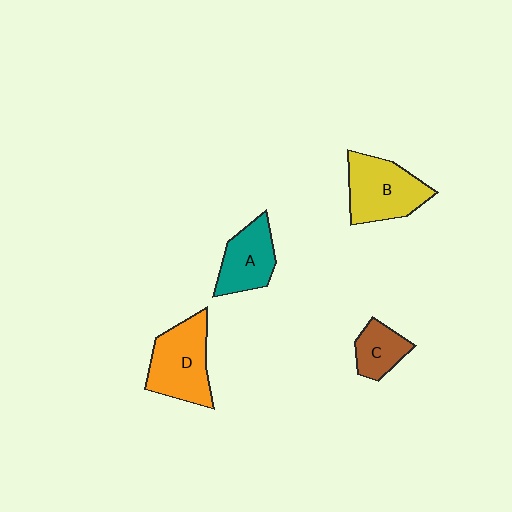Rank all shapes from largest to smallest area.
From largest to smallest: D (orange), B (yellow), A (teal), C (brown).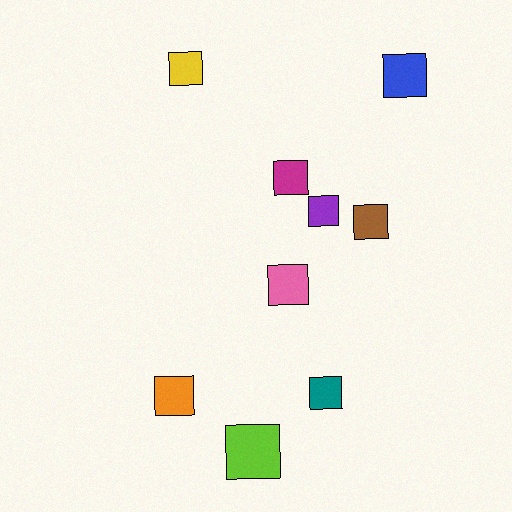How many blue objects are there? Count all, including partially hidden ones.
There is 1 blue object.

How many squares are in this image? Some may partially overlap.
There are 9 squares.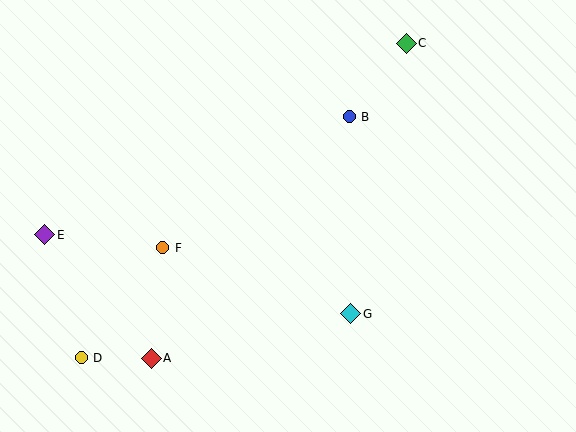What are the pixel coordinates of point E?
Point E is at (45, 235).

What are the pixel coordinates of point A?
Point A is at (151, 358).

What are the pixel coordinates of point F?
Point F is at (163, 248).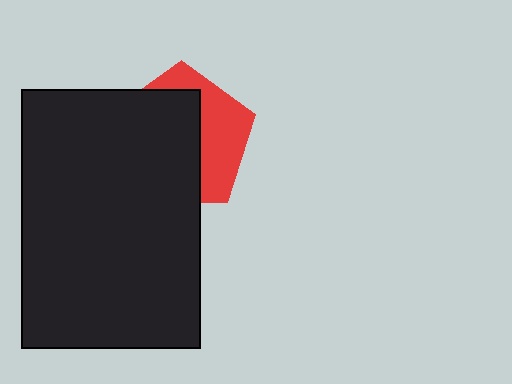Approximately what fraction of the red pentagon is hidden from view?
Roughly 62% of the red pentagon is hidden behind the black rectangle.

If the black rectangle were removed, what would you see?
You would see the complete red pentagon.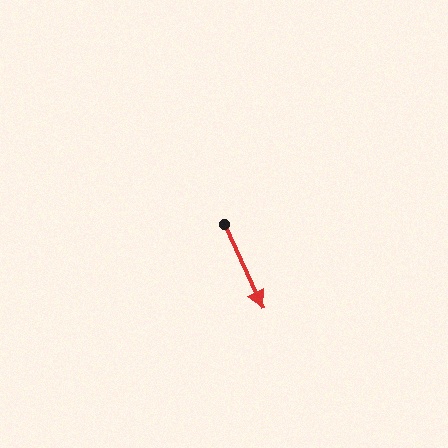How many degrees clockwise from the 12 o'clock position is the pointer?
Approximately 155 degrees.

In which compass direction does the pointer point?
Southeast.